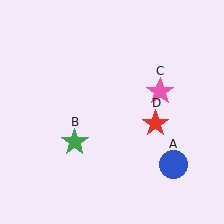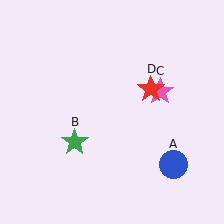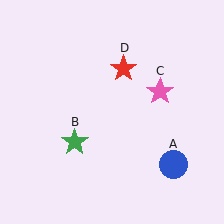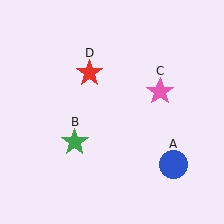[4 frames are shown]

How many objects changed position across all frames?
1 object changed position: red star (object D).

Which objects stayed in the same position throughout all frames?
Blue circle (object A) and green star (object B) and pink star (object C) remained stationary.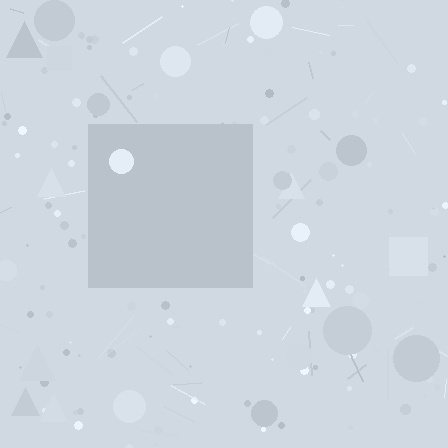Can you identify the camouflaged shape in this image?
The camouflaged shape is a square.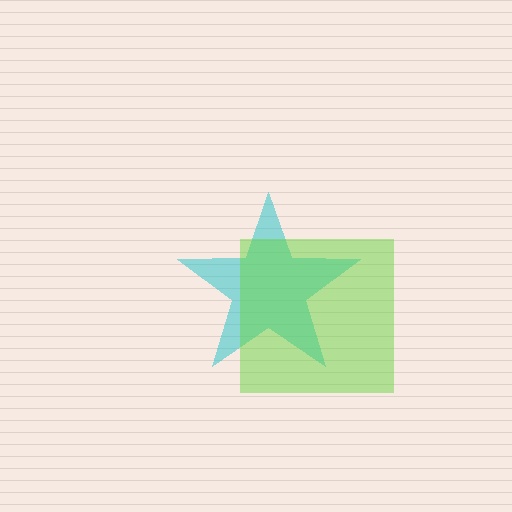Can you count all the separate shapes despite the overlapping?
Yes, there are 2 separate shapes.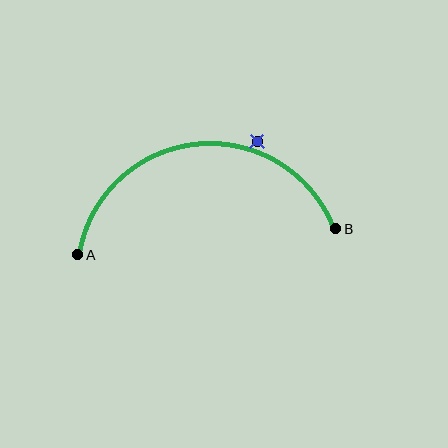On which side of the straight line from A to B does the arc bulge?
The arc bulges above the straight line connecting A and B.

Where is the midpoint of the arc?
The arc midpoint is the point on the curve farthest from the straight line joining A and B. It sits above that line.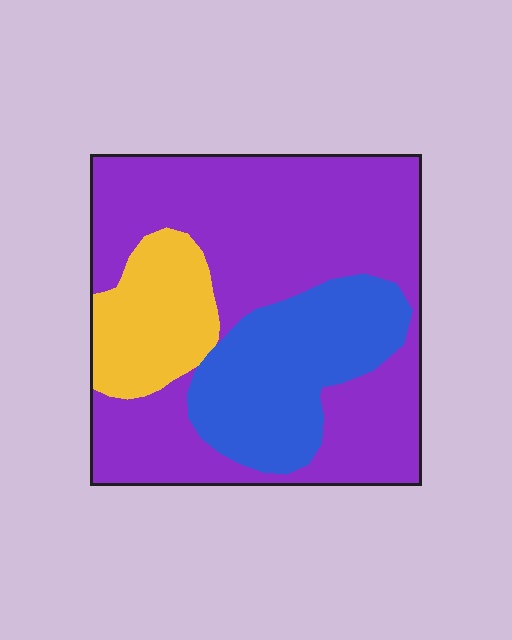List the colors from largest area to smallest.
From largest to smallest: purple, blue, yellow.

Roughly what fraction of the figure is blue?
Blue takes up about one quarter (1/4) of the figure.